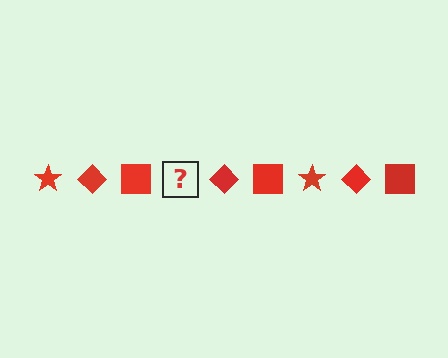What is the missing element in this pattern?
The missing element is a red star.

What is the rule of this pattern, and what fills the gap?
The rule is that the pattern cycles through star, diamond, square shapes in red. The gap should be filled with a red star.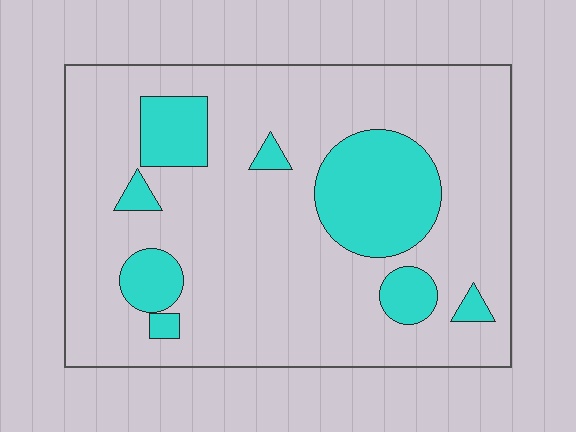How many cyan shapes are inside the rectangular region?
8.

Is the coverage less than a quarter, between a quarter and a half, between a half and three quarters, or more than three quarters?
Less than a quarter.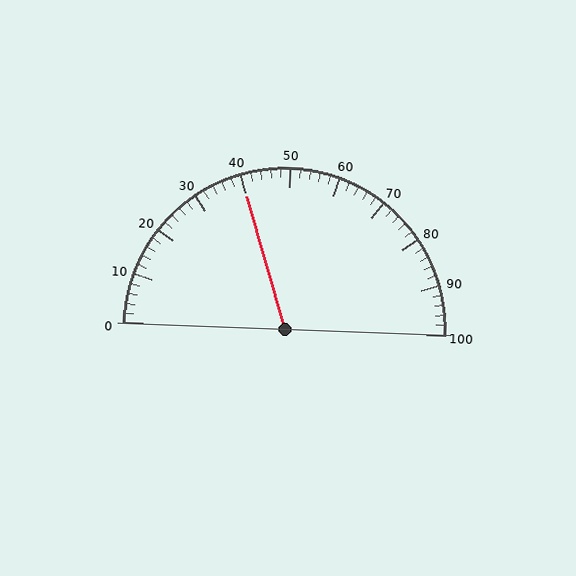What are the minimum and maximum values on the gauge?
The gauge ranges from 0 to 100.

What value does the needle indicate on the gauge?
The needle indicates approximately 40.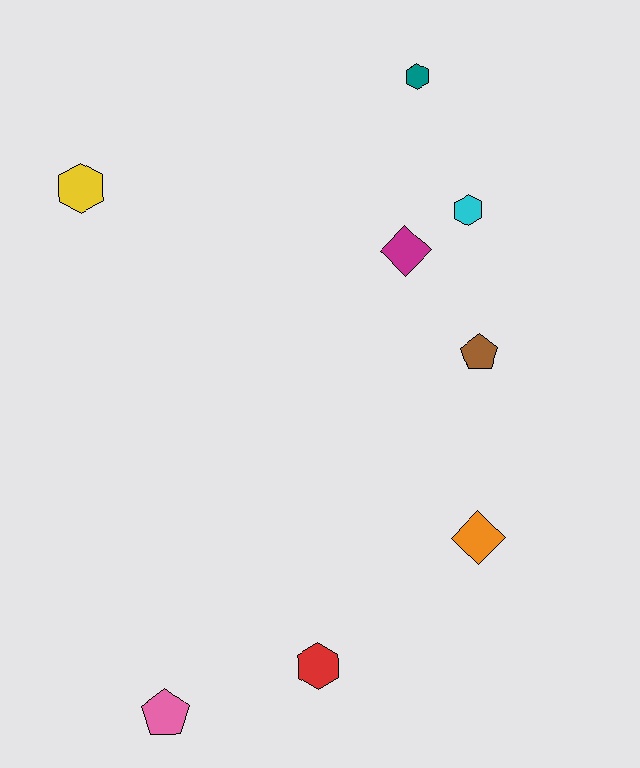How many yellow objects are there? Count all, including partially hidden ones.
There is 1 yellow object.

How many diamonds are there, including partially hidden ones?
There are 2 diamonds.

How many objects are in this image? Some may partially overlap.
There are 8 objects.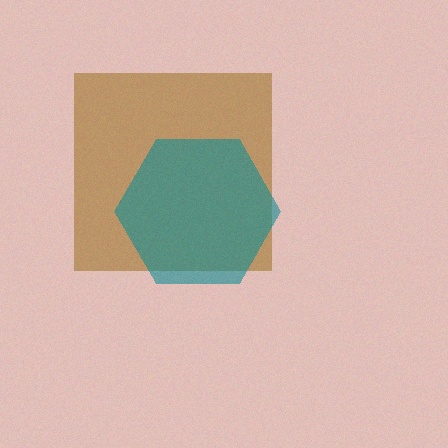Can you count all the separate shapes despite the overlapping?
Yes, there are 2 separate shapes.